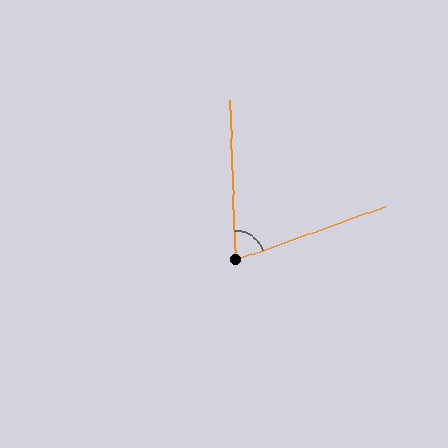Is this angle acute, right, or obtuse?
It is acute.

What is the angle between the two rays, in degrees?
Approximately 72 degrees.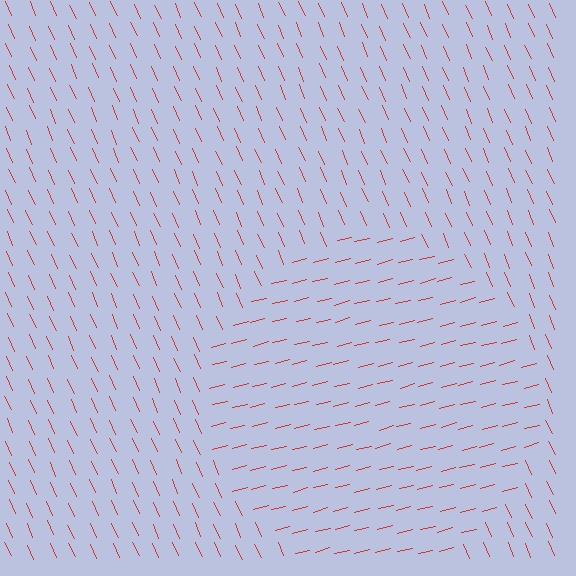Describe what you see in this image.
The image is filled with small red line segments. A circle region in the image has lines oriented differently from the surrounding lines, creating a visible texture boundary.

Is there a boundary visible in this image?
Yes, there is a texture boundary formed by a change in line orientation.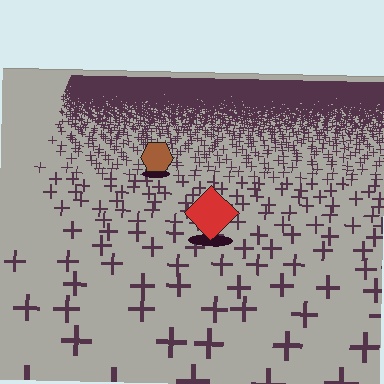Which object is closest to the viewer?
The red diamond is closest. The texture marks near it are larger and more spread out.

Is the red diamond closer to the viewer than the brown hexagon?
Yes. The red diamond is closer — you can tell from the texture gradient: the ground texture is coarser near it.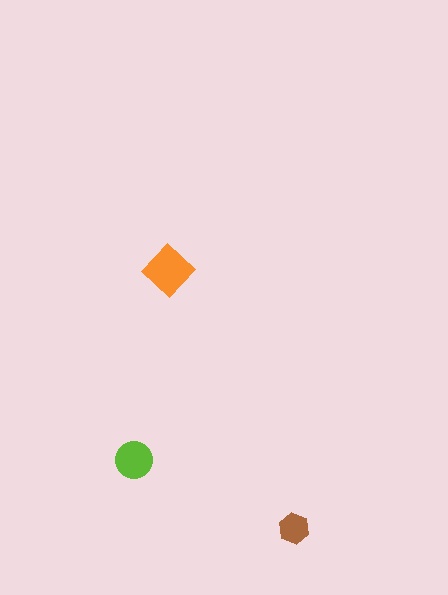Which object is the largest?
The orange diamond.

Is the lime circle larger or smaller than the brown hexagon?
Larger.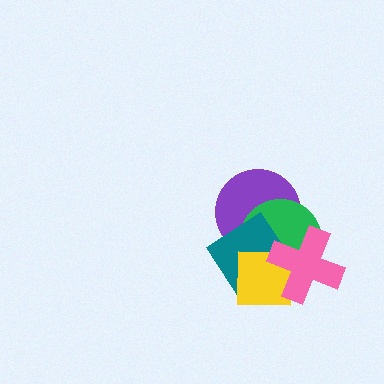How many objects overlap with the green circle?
4 objects overlap with the green circle.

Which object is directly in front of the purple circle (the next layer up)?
The green circle is directly in front of the purple circle.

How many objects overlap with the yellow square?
4 objects overlap with the yellow square.